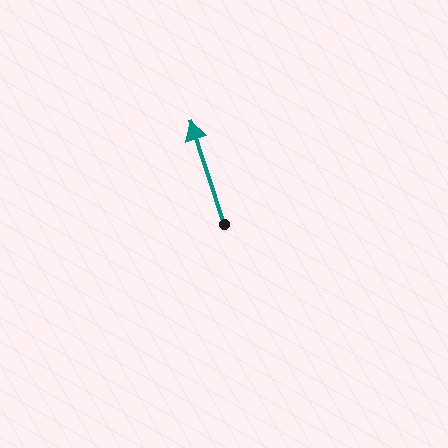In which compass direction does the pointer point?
North.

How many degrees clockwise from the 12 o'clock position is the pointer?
Approximately 342 degrees.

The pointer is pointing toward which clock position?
Roughly 11 o'clock.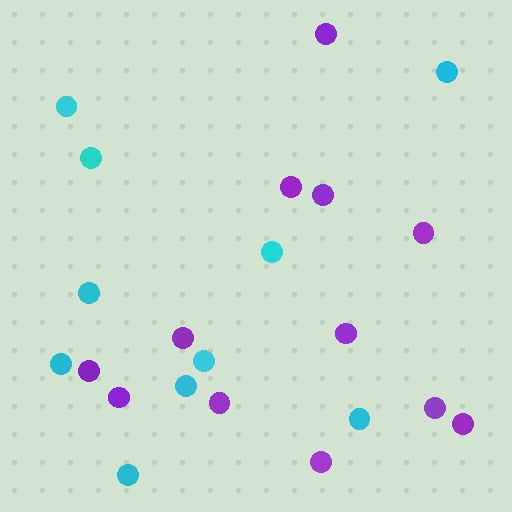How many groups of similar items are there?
There are 2 groups: one group of purple circles (12) and one group of cyan circles (10).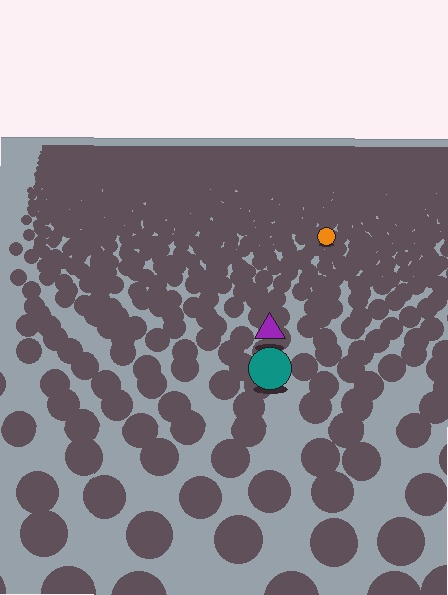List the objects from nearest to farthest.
From nearest to farthest: the teal circle, the purple triangle, the orange circle.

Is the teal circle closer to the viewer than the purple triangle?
Yes. The teal circle is closer — you can tell from the texture gradient: the ground texture is coarser near it.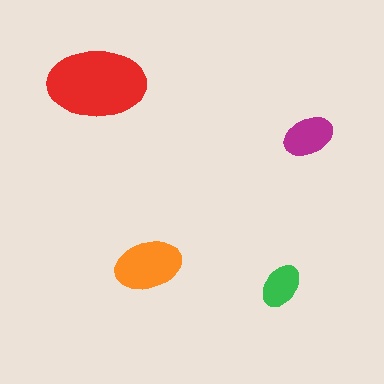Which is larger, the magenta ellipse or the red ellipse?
The red one.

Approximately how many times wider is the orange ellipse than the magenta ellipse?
About 1.5 times wider.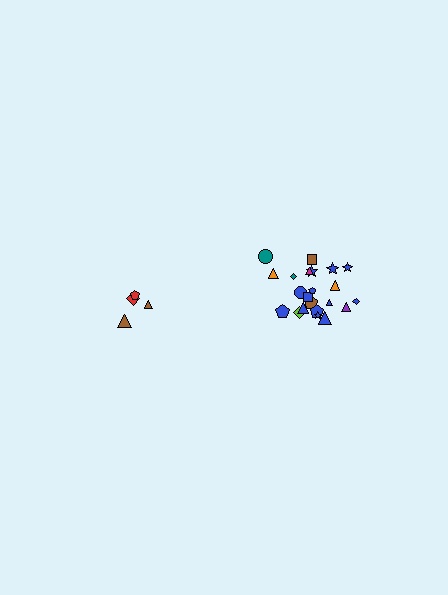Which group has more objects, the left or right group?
The right group.